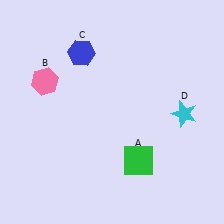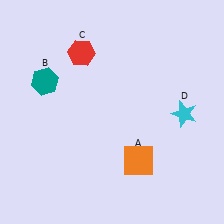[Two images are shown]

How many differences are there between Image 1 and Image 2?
There are 3 differences between the two images.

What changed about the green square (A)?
In Image 1, A is green. In Image 2, it changed to orange.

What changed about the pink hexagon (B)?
In Image 1, B is pink. In Image 2, it changed to teal.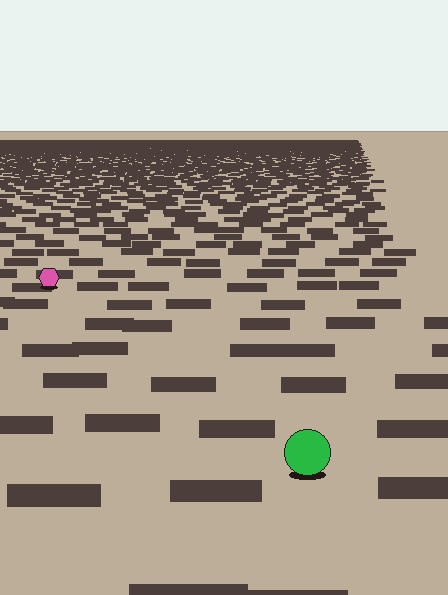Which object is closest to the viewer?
The green circle is closest. The texture marks near it are larger and more spread out.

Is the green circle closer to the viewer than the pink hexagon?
Yes. The green circle is closer — you can tell from the texture gradient: the ground texture is coarser near it.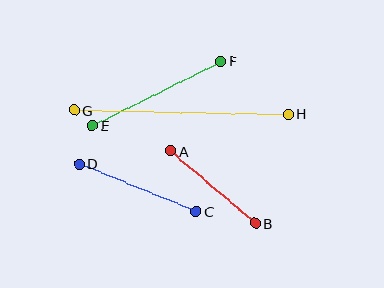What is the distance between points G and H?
The distance is approximately 214 pixels.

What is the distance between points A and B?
The distance is approximately 111 pixels.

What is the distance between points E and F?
The distance is approximately 144 pixels.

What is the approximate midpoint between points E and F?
The midpoint is at approximately (157, 93) pixels.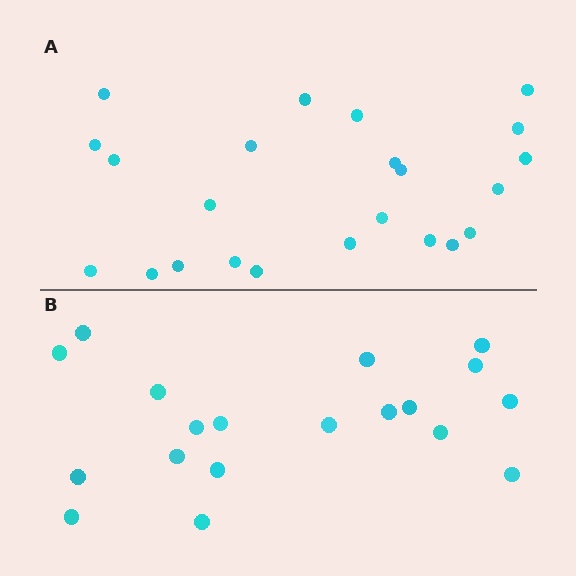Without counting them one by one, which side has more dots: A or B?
Region A (the top region) has more dots.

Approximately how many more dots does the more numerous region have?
Region A has about 4 more dots than region B.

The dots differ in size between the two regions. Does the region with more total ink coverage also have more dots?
No. Region B has more total ink coverage because its dots are larger, but region A actually contains more individual dots. Total area can be misleading — the number of items is what matters here.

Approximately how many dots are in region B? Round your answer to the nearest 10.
About 20 dots. (The exact count is 19, which rounds to 20.)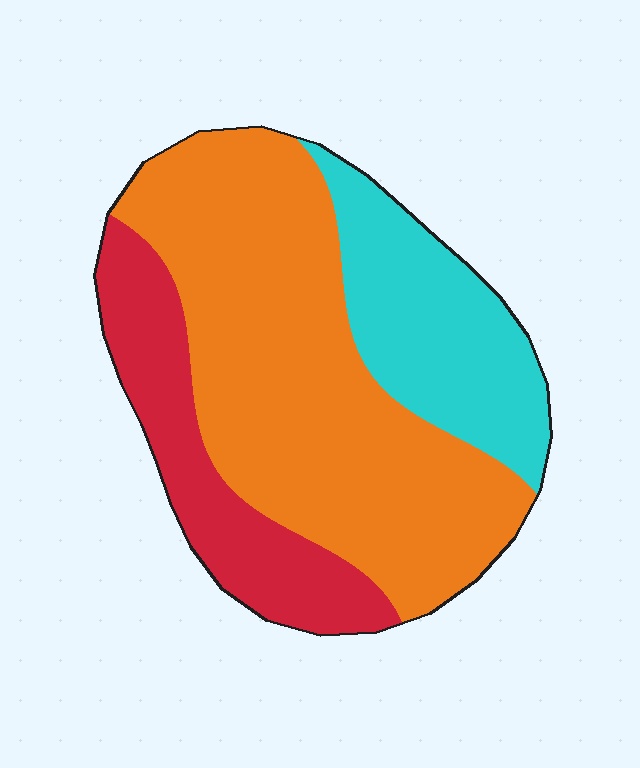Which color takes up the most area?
Orange, at roughly 55%.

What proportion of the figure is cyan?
Cyan takes up less than a quarter of the figure.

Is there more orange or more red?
Orange.